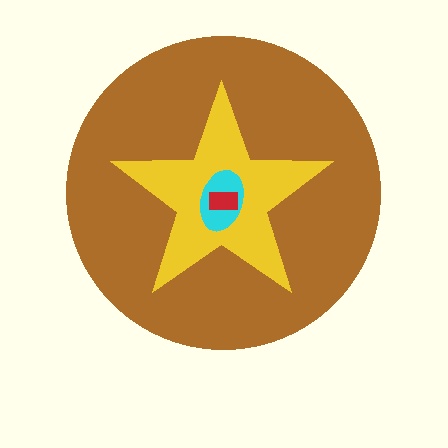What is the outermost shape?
The brown circle.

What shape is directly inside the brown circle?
The yellow star.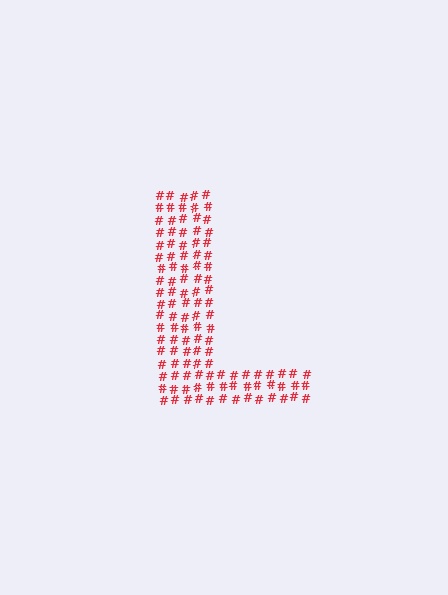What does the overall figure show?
The overall figure shows the letter L.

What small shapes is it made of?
It is made of small hash symbols.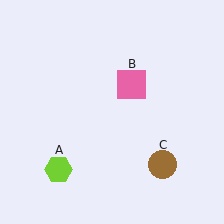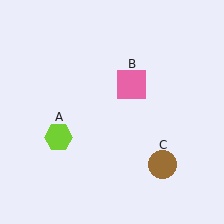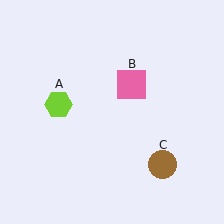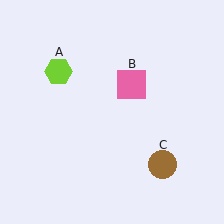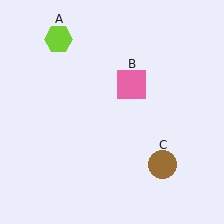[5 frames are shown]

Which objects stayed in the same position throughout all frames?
Pink square (object B) and brown circle (object C) remained stationary.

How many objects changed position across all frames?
1 object changed position: lime hexagon (object A).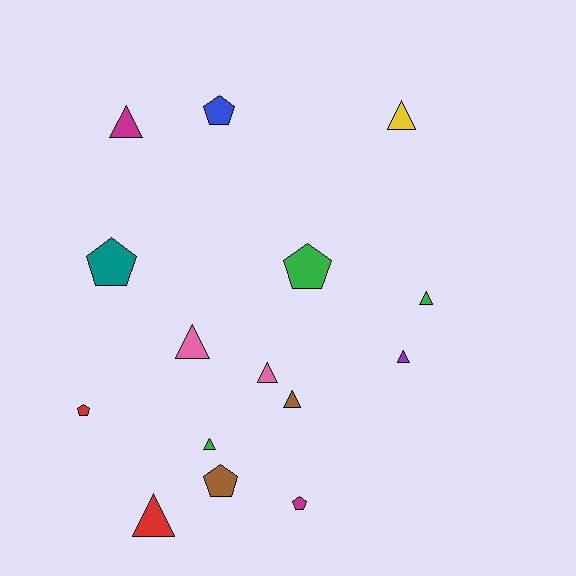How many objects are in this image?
There are 15 objects.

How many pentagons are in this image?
There are 6 pentagons.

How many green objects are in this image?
There are 3 green objects.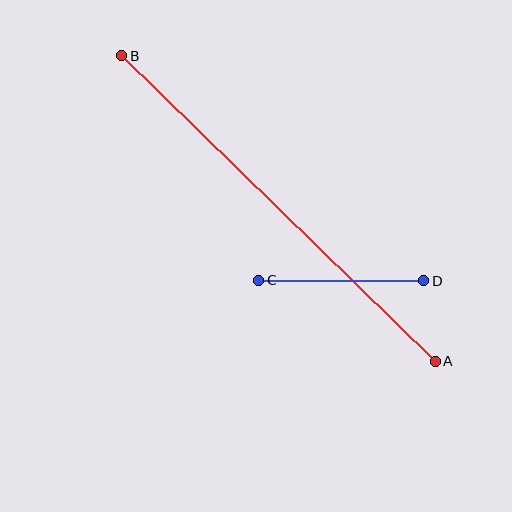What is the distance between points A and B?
The distance is approximately 438 pixels.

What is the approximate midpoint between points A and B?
The midpoint is at approximately (278, 208) pixels.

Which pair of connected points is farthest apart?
Points A and B are farthest apart.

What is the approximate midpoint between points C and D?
The midpoint is at approximately (341, 280) pixels.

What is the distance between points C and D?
The distance is approximately 165 pixels.